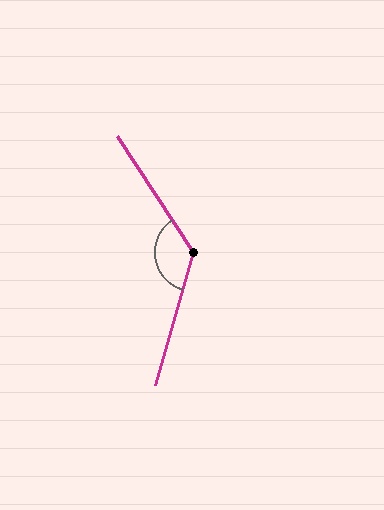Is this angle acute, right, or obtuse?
It is obtuse.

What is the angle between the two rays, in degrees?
Approximately 131 degrees.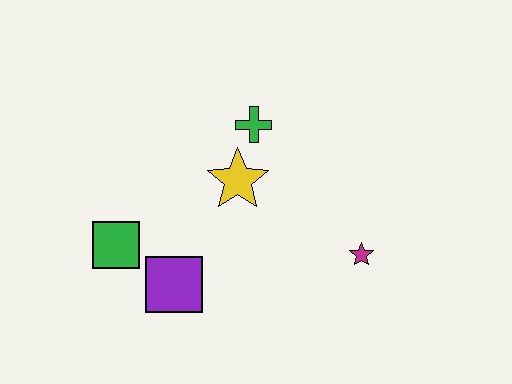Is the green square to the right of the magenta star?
No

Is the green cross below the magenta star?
No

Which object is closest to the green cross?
The yellow star is closest to the green cross.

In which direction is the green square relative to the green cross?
The green square is to the left of the green cross.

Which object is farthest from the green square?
The magenta star is farthest from the green square.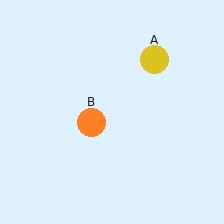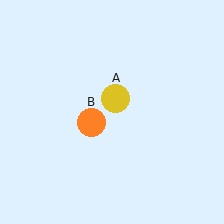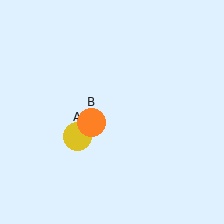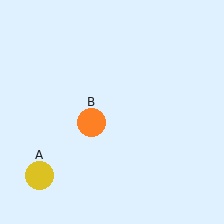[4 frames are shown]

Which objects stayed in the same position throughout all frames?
Orange circle (object B) remained stationary.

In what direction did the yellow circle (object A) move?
The yellow circle (object A) moved down and to the left.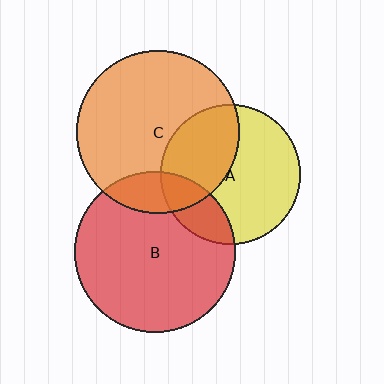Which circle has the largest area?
Circle C (orange).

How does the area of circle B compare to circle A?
Approximately 1.3 times.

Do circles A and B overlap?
Yes.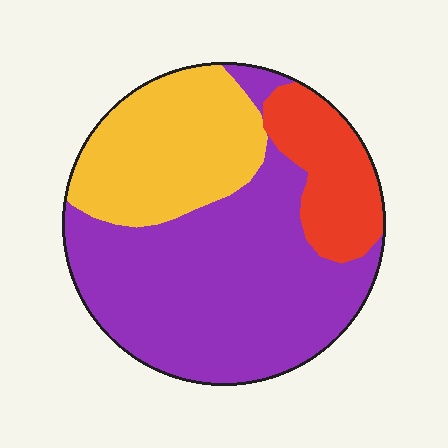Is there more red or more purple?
Purple.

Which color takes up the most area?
Purple, at roughly 55%.